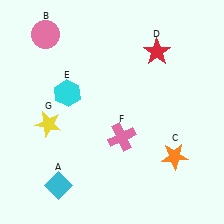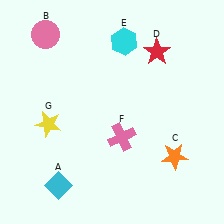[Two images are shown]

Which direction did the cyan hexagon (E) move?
The cyan hexagon (E) moved right.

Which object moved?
The cyan hexagon (E) moved right.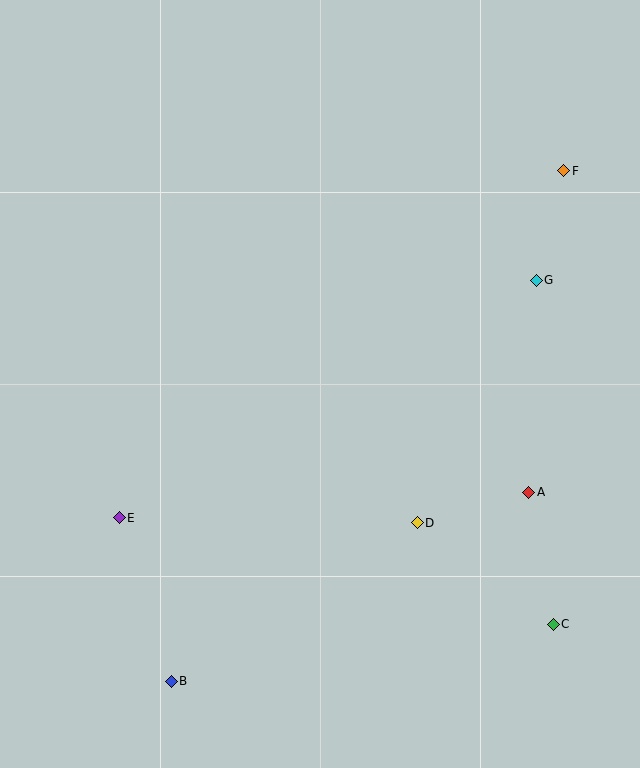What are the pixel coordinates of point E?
Point E is at (119, 518).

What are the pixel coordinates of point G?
Point G is at (536, 280).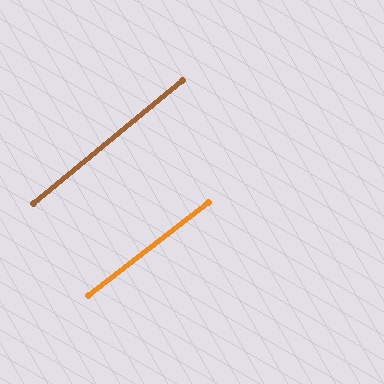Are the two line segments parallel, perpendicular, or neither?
Parallel — their directions differ by only 1.5°.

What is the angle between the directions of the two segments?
Approximately 1 degree.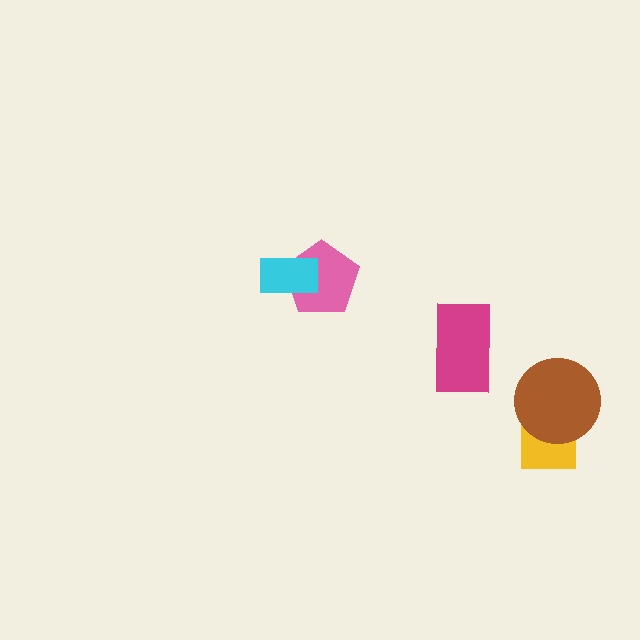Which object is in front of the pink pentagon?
The cyan rectangle is in front of the pink pentagon.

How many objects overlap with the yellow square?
1 object overlaps with the yellow square.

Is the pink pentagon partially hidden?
Yes, it is partially covered by another shape.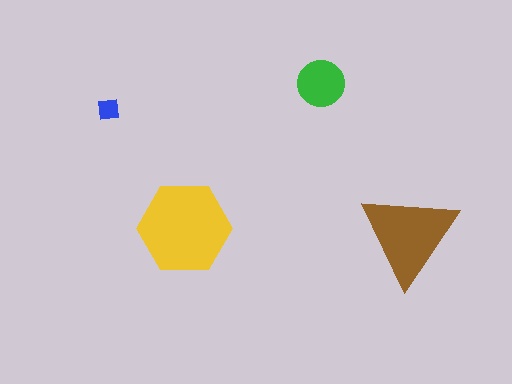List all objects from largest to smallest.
The yellow hexagon, the brown triangle, the green circle, the blue square.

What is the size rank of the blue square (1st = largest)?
4th.